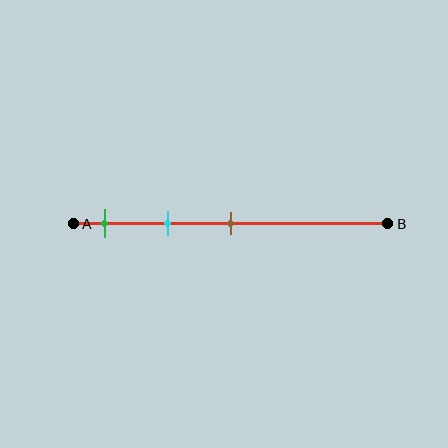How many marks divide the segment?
There are 3 marks dividing the segment.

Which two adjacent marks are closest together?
The green and cyan marks are the closest adjacent pair.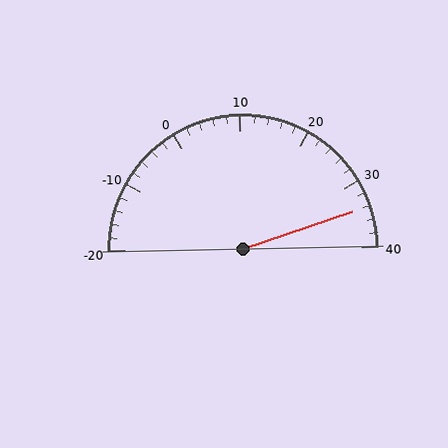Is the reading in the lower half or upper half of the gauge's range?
The reading is in the upper half of the range (-20 to 40).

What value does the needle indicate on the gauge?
The needle indicates approximately 34.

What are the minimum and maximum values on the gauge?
The gauge ranges from -20 to 40.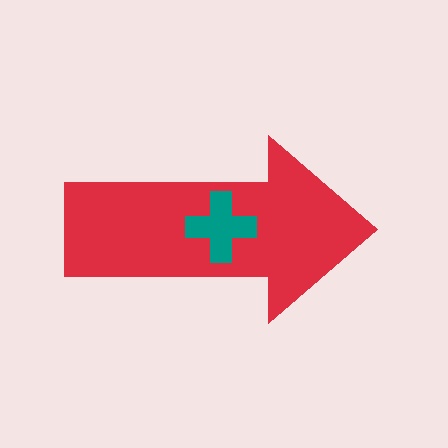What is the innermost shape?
The teal cross.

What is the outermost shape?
The red arrow.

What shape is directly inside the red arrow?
The teal cross.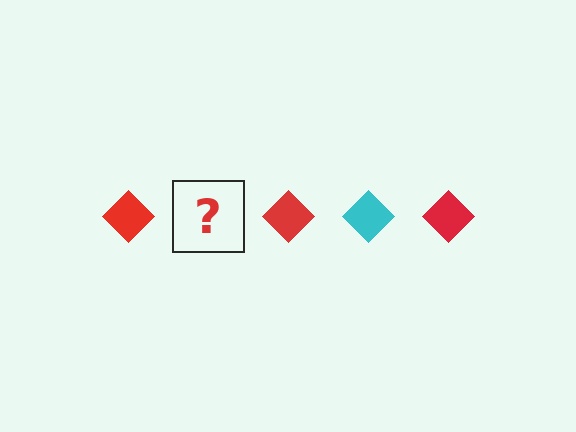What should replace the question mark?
The question mark should be replaced with a cyan diamond.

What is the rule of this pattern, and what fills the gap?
The rule is that the pattern cycles through red, cyan diamonds. The gap should be filled with a cyan diamond.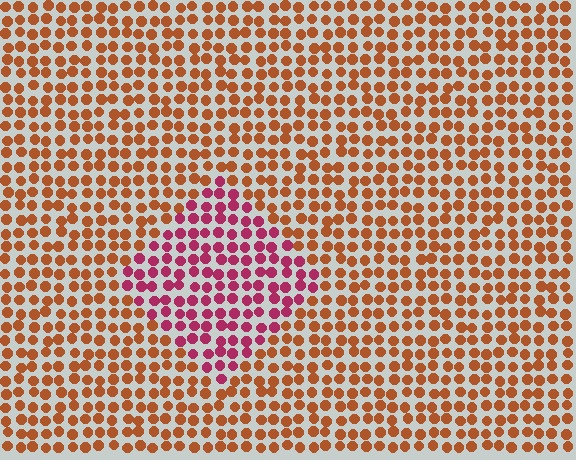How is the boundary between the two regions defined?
The boundary is defined purely by a slight shift in hue (about 46 degrees). Spacing, size, and orientation are identical on both sides.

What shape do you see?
I see a diamond.